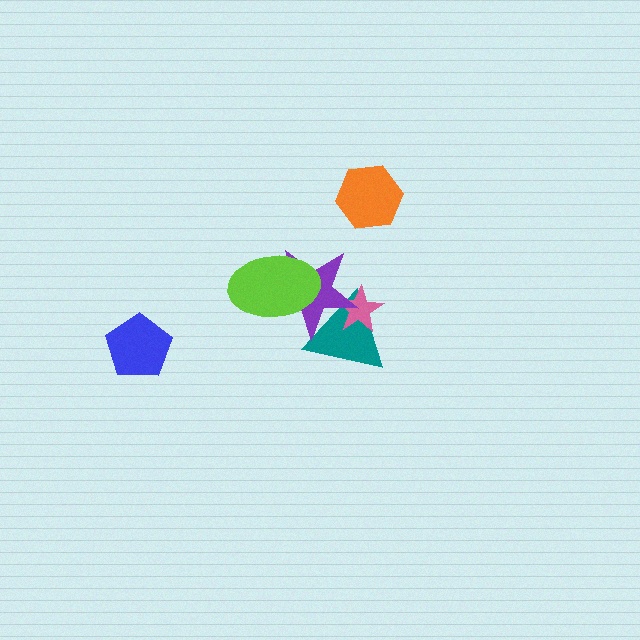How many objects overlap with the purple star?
3 objects overlap with the purple star.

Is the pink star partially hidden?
Yes, it is partially covered by another shape.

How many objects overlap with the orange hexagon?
0 objects overlap with the orange hexagon.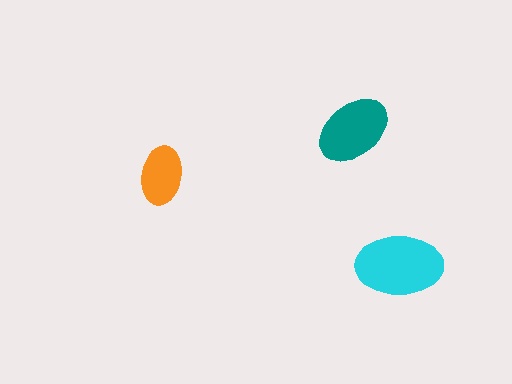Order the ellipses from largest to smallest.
the cyan one, the teal one, the orange one.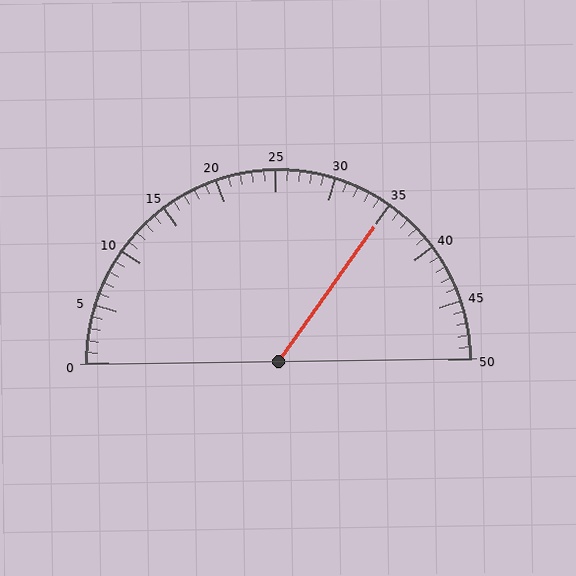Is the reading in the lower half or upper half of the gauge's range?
The reading is in the upper half of the range (0 to 50).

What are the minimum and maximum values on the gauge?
The gauge ranges from 0 to 50.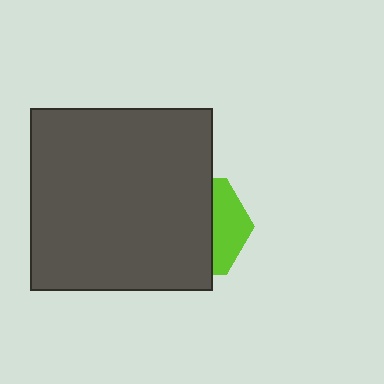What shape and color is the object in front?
The object in front is a dark gray square.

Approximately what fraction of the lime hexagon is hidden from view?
Roughly 68% of the lime hexagon is hidden behind the dark gray square.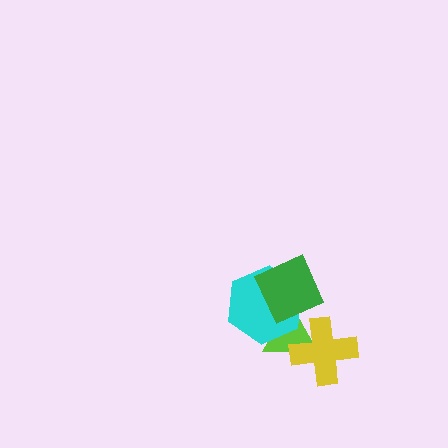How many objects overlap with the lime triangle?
3 objects overlap with the lime triangle.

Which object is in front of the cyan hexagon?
The green diamond is in front of the cyan hexagon.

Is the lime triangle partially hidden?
Yes, it is partially covered by another shape.